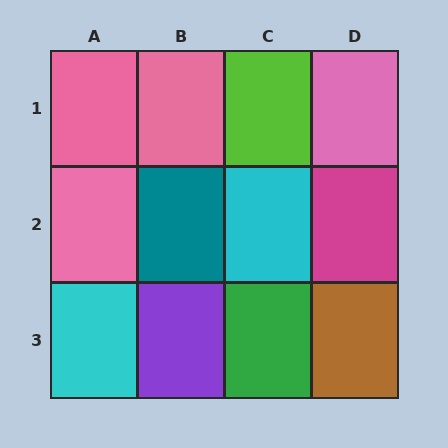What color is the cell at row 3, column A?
Cyan.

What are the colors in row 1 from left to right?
Pink, pink, lime, pink.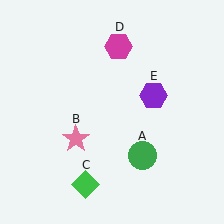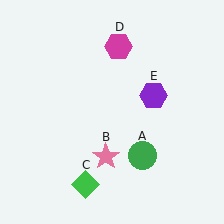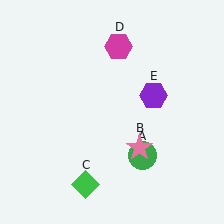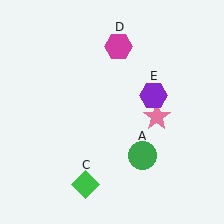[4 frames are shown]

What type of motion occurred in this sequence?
The pink star (object B) rotated counterclockwise around the center of the scene.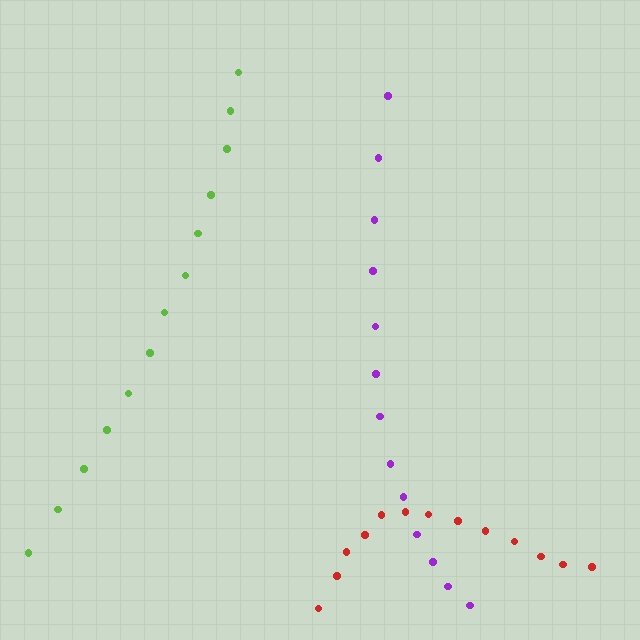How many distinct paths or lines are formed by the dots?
There are 3 distinct paths.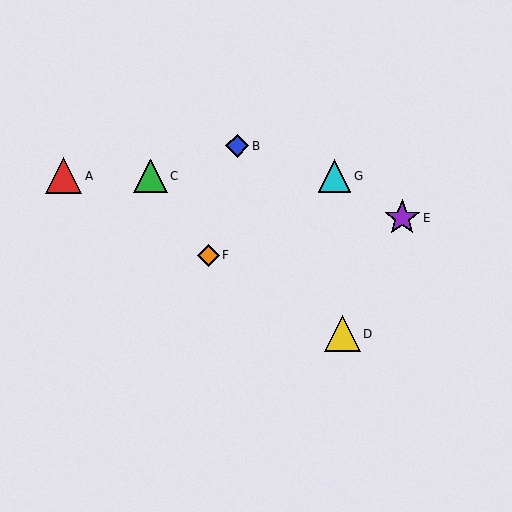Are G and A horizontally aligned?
Yes, both are at y≈176.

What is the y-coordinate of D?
Object D is at y≈334.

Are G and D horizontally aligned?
No, G is at y≈176 and D is at y≈334.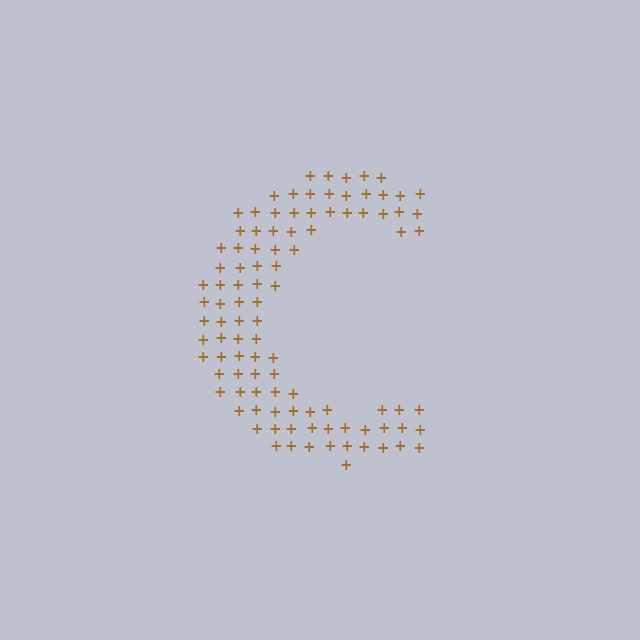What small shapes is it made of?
It is made of small plus signs.